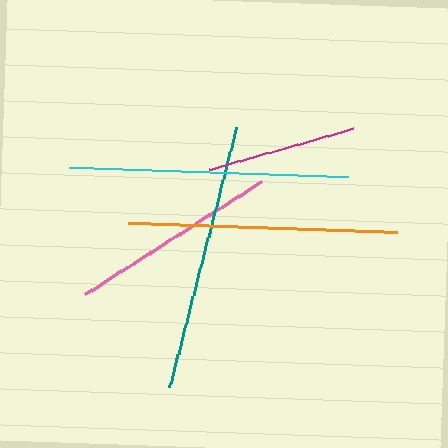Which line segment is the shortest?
The magenta line is the shortest at approximately 151 pixels.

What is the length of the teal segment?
The teal segment is approximately 268 pixels long.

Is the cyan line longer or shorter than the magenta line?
The cyan line is longer than the magenta line.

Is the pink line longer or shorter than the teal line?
The teal line is longer than the pink line.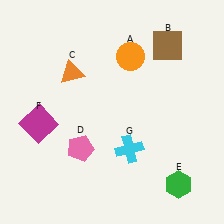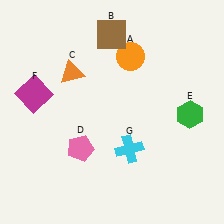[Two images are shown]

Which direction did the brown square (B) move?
The brown square (B) moved left.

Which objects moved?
The objects that moved are: the brown square (B), the green hexagon (E), the magenta square (F).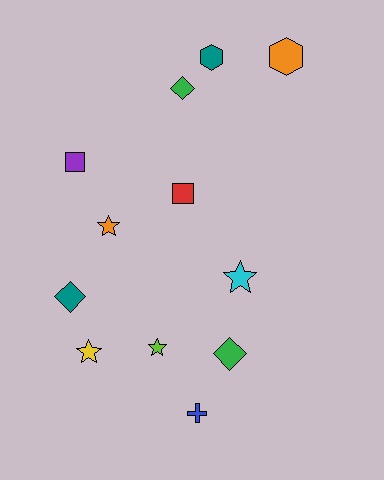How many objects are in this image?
There are 12 objects.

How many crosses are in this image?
There is 1 cross.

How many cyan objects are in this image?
There is 1 cyan object.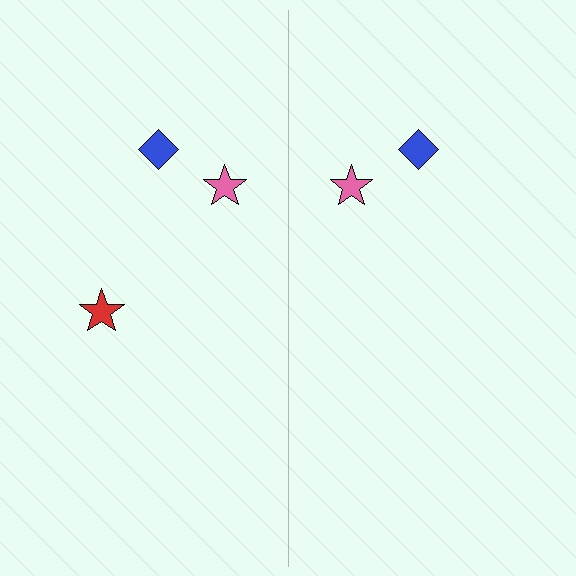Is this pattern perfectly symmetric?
No, the pattern is not perfectly symmetric. A red star is missing from the right side.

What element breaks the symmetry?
A red star is missing from the right side.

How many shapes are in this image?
There are 5 shapes in this image.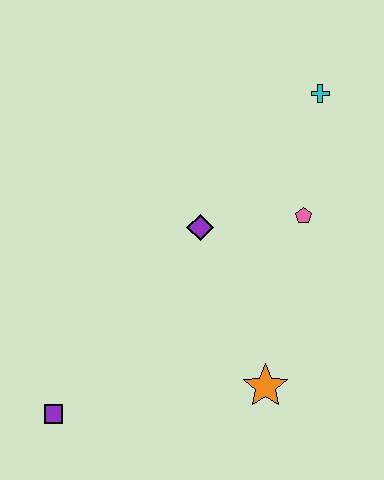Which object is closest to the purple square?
The orange star is closest to the purple square.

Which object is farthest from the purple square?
The cyan cross is farthest from the purple square.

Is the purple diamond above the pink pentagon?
No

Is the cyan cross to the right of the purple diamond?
Yes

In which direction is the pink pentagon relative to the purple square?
The pink pentagon is to the right of the purple square.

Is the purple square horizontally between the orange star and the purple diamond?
No